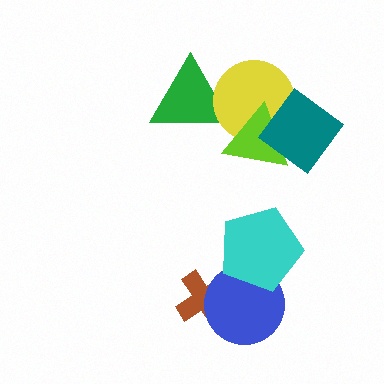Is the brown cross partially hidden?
Yes, it is partially covered by another shape.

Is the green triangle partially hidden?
Yes, it is partially covered by another shape.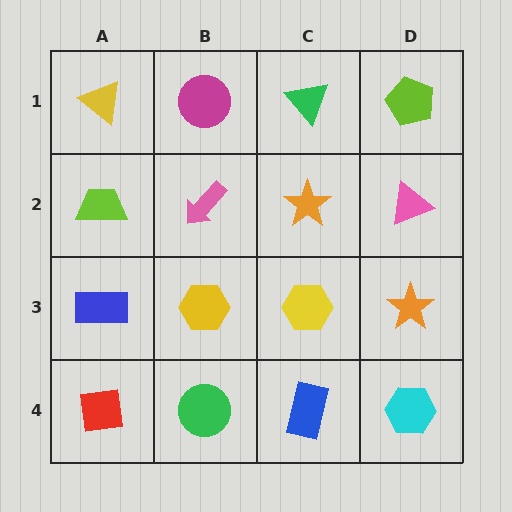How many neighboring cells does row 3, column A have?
3.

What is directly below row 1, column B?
A pink arrow.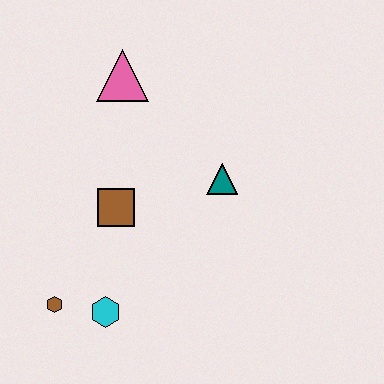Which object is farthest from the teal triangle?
The brown hexagon is farthest from the teal triangle.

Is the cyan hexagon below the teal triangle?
Yes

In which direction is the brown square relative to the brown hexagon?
The brown square is above the brown hexagon.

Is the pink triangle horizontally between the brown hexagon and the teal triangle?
Yes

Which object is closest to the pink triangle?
The brown square is closest to the pink triangle.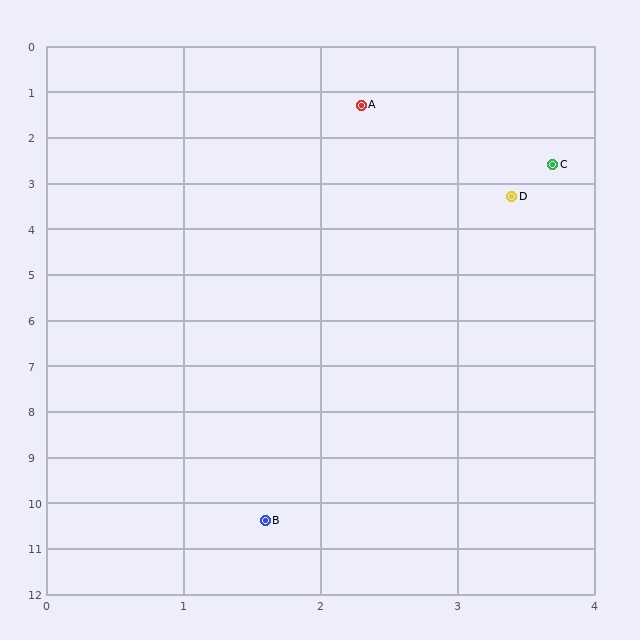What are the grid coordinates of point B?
Point B is at approximately (1.6, 10.4).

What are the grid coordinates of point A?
Point A is at approximately (2.3, 1.3).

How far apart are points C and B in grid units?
Points C and B are about 8.1 grid units apart.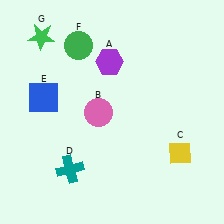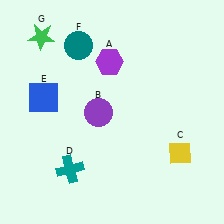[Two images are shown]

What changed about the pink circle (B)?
In Image 1, B is pink. In Image 2, it changed to purple.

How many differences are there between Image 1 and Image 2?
There are 2 differences between the two images.